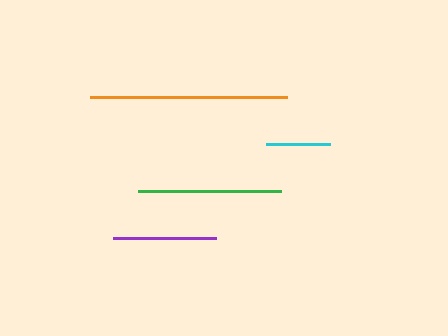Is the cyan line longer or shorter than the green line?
The green line is longer than the cyan line.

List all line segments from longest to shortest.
From longest to shortest: orange, green, purple, cyan.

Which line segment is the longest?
The orange line is the longest at approximately 197 pixels.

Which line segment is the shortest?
The cyan line is the shortest at approximately 64 pixels.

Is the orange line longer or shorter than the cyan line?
The orange line is longer than the cyan line.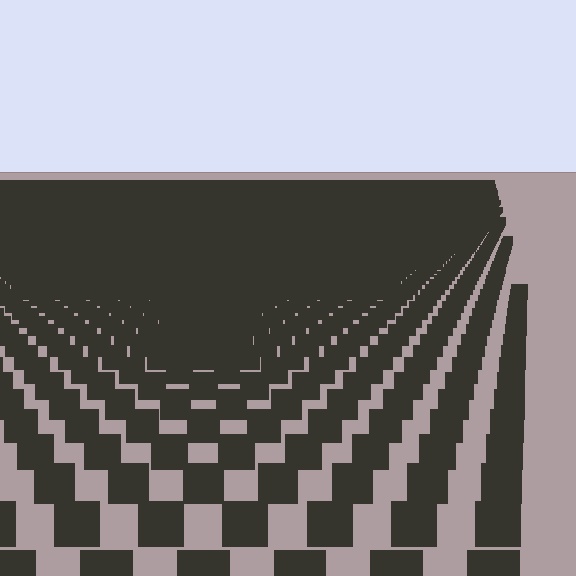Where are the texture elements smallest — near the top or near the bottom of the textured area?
Near the top.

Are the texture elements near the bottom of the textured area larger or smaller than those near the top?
Larger. Near the bottom, elements are closer to the viewer and appear at a bigger on-screen size.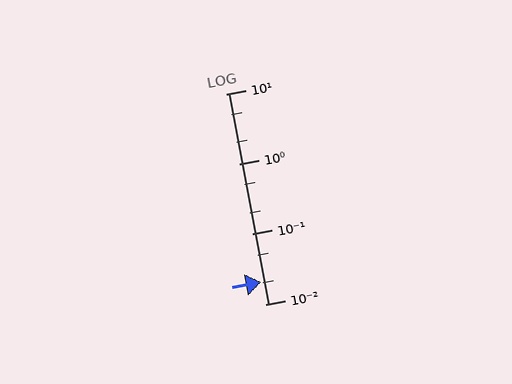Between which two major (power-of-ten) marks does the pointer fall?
The pointer is between 0.01 and 0.1.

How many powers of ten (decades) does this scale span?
The scale spans 3 decades, from 0.01 to 10.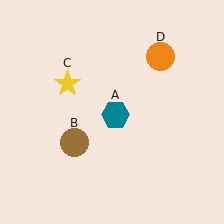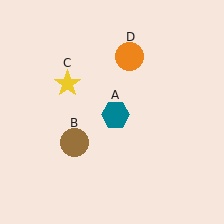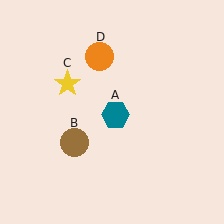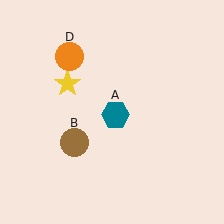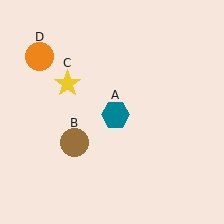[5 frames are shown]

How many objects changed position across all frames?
1 object changed position: orange circle (object D).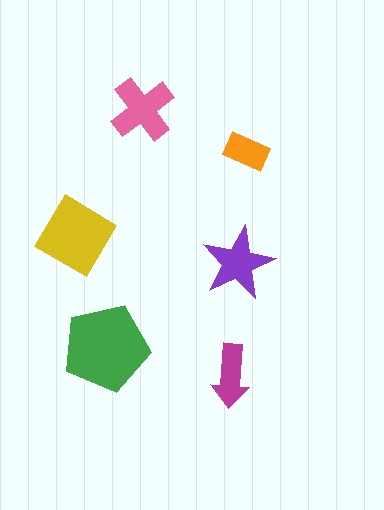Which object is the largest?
The green pentagon.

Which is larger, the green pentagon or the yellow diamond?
The green pentagon.